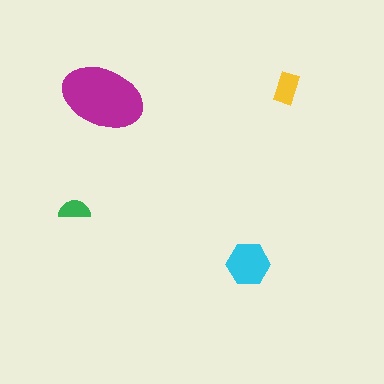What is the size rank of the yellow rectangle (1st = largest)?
3rd.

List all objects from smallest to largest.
The green semicircle, the yellow rectangle, the cyan hexagon, the magenta ellipse.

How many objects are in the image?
There are 4 objects in the image.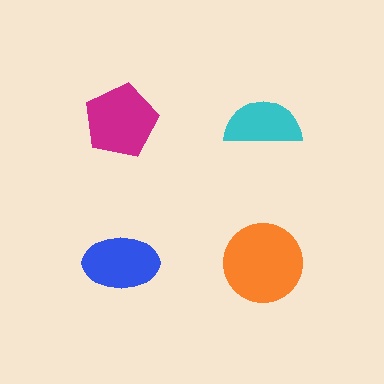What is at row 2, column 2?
An orange circle.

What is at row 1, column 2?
A cyan semicircle.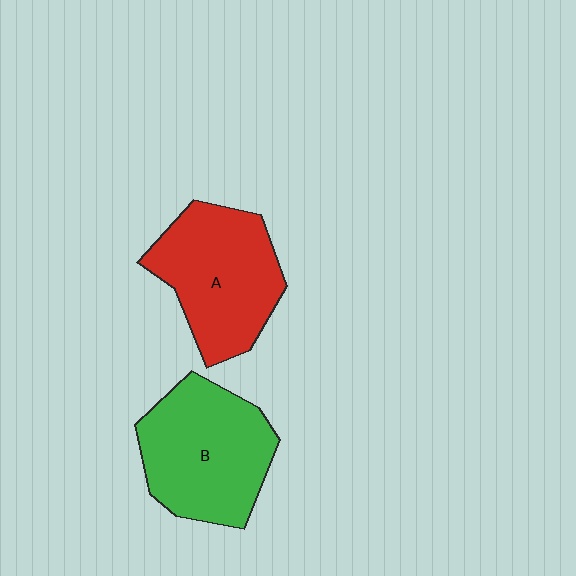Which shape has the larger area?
Shape B (green).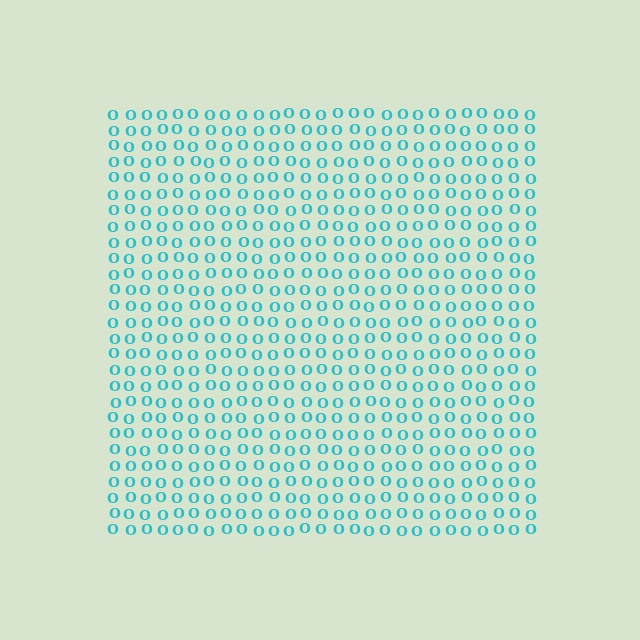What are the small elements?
The small elements are letter O's.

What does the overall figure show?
The overall figure shows a square.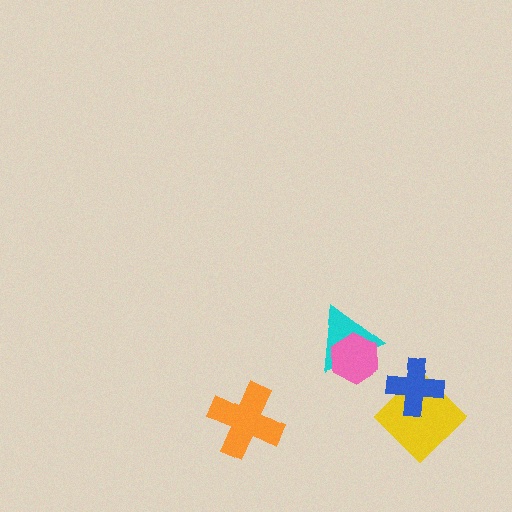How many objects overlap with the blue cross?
1 object overlaps with the blue cross.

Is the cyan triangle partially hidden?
Yes, it is partially covered by another shape.